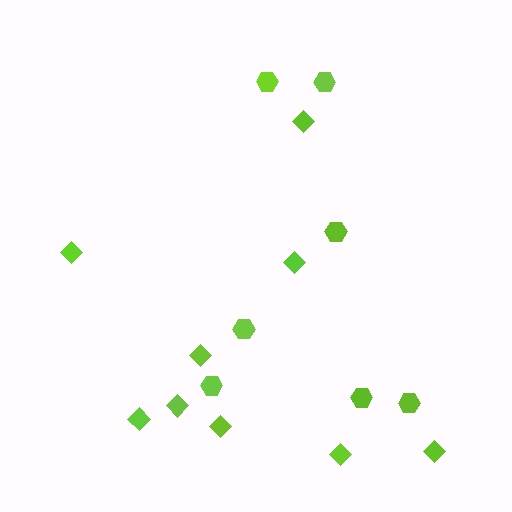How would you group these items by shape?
There are 2 groups: one group of hexagons (7) and one group of diamonds (9).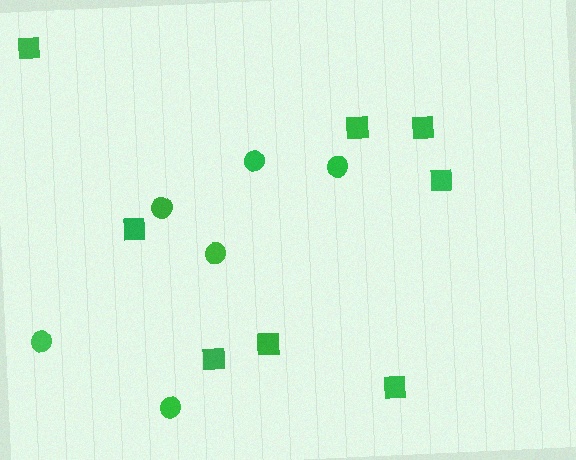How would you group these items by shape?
There are 2 groups: one group of squares (8) and one group of circles (6).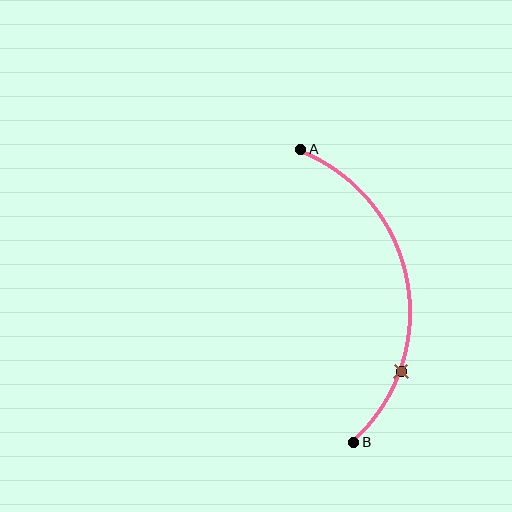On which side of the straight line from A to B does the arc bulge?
The arc bulges to the right of the straight line connecting A and B.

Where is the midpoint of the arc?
The arc midpoint is the point on the curve farthest from the straight line joining A and B. It sits to the right of that line.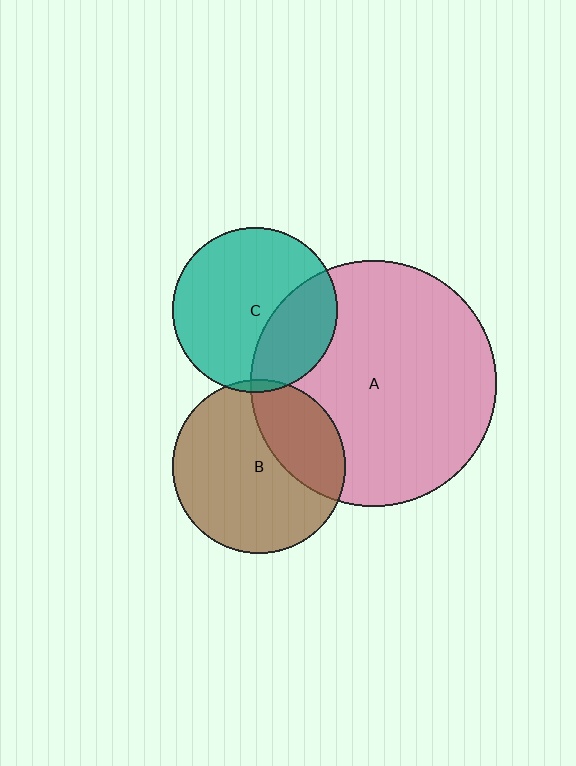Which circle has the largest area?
Circle A (pink).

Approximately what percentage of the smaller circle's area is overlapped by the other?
Approximately 5%.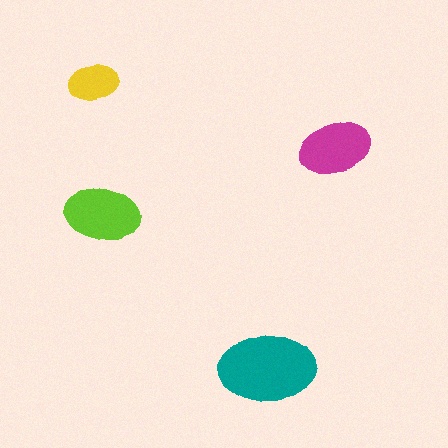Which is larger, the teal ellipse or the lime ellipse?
The teal one.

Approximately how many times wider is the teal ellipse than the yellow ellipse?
About 2 times wider.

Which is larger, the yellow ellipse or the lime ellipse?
The lime one.